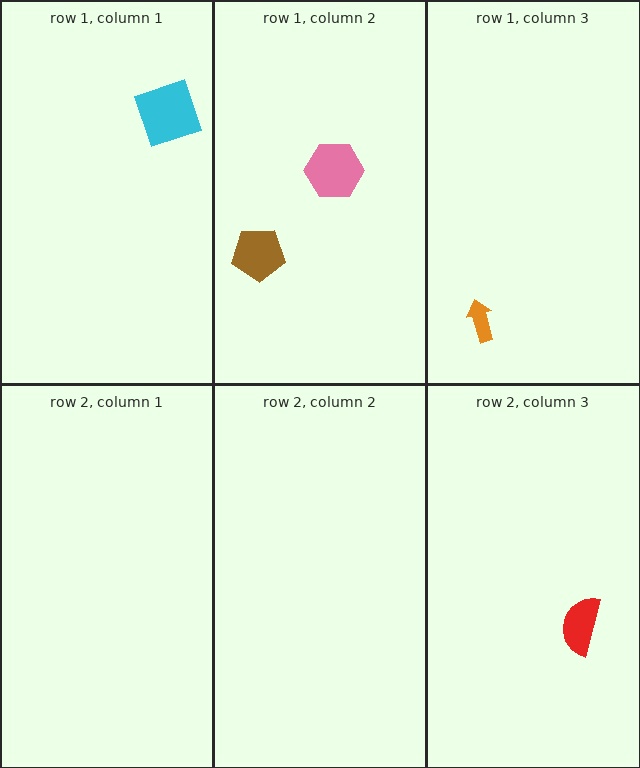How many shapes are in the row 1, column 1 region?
1.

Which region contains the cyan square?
The row 1, column 1 region.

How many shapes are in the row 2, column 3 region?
1.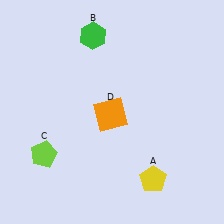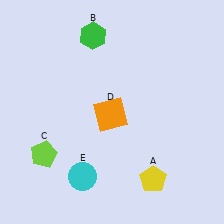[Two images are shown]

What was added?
A cyan circle (E) was added in Image 2.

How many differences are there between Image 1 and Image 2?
There is 1 difference between the two images.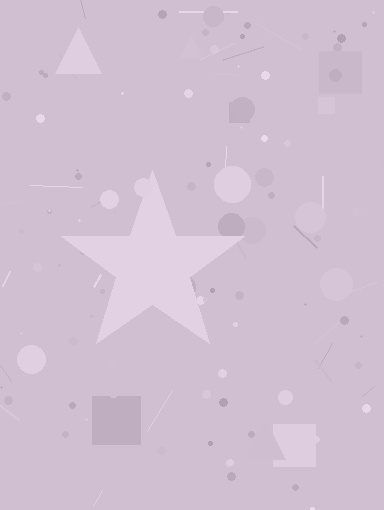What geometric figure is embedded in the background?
A star is embedded in the background.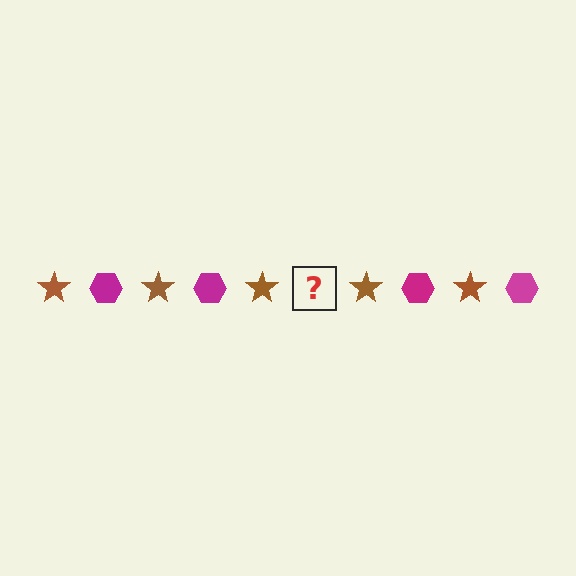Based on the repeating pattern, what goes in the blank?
The blank should be a magenta hexagon.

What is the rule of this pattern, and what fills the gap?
The rule is that the pattern alternates between brown star and magenta hexagon. The gap should be filled with a magenta hexagon.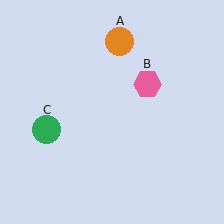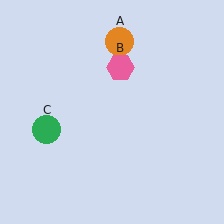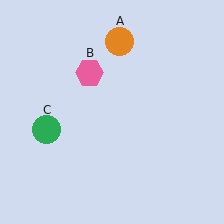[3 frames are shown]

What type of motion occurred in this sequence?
The pink hexagon (object B) rotated counterclockwise around the center of the scene.